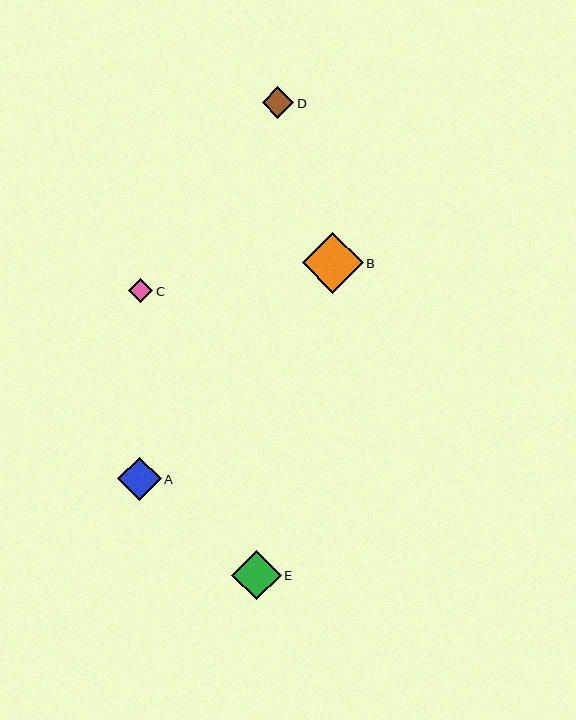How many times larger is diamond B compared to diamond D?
Diamond B is approximately 1.9 times the size of diamond D.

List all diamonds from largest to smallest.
From largest to smallest: B, E, A, D, C.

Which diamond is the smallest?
Diamond C is the smallest with a size of approximately 24 pixels.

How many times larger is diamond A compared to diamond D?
Diamond A is approximately 1.4 times the size of diamond D.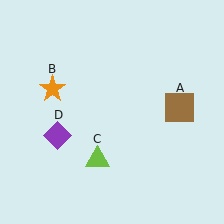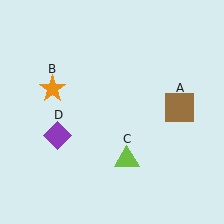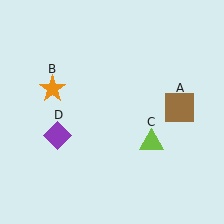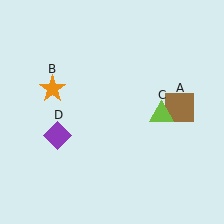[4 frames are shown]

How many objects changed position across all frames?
1 object changed position: lime triangle (object C).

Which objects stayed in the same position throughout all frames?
Brown square (object A) and orange star (object B) and purple diamond (object D) remained stationary.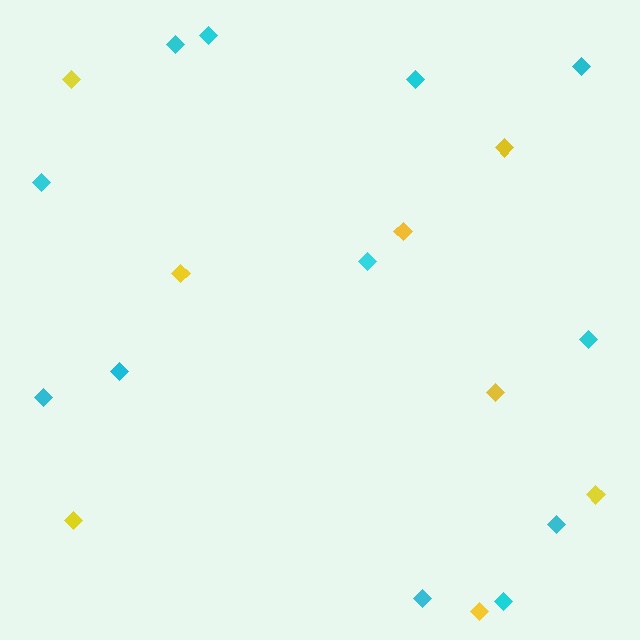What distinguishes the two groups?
There are 2 groups: one group of yellow diamonds (8) and one group of cyan diamonds (12).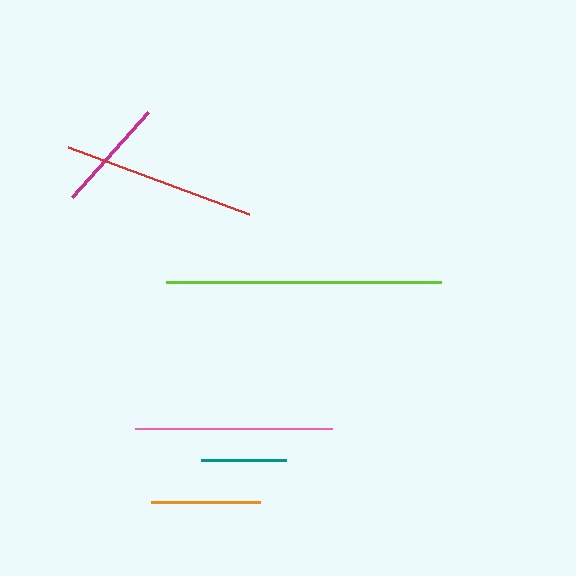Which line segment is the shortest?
The teal line is the shortest at approximately 86 pixels.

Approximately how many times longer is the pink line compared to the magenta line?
The pink line is approximately 1.7 times the length of the magenta line.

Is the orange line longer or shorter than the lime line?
The lime line is longer than the orange line.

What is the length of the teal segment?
The teal segment is approximately 86 pixels long.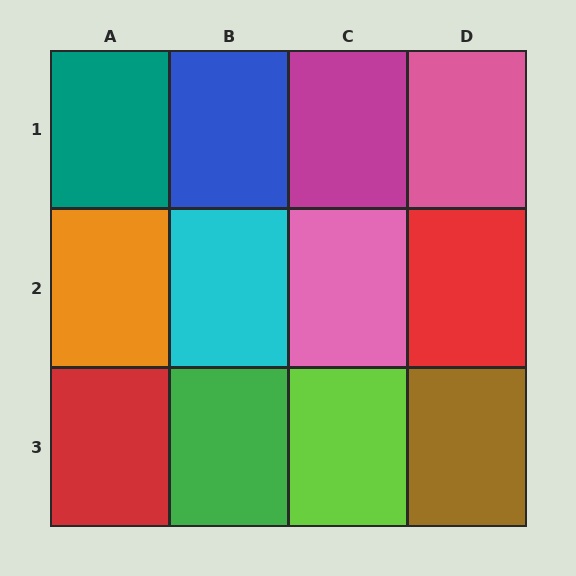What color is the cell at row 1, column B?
Blue.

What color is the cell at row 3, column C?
Lime.